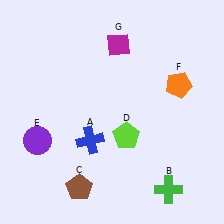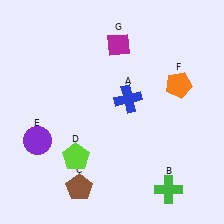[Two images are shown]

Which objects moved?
The objects that moved are: the blue cross (A), the lime pentagon (D).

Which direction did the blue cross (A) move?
The blue cross (A) moved up.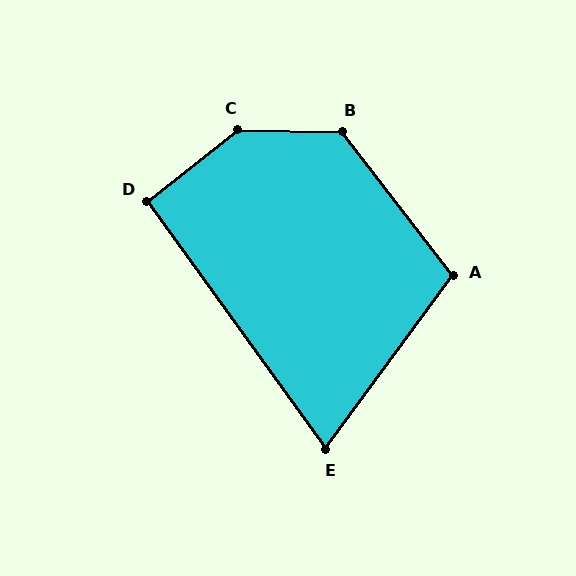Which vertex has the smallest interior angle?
E, at approximately 72 degrees.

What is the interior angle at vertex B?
Approximately 128 degrees (obtuse).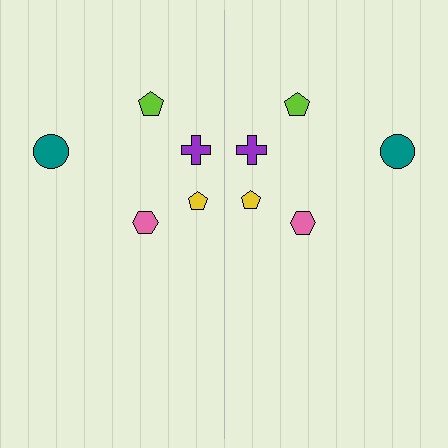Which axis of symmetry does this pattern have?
The pattern has a vertical axis of symmetry running through the center of the image.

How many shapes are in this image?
There are 10 shapes in this image.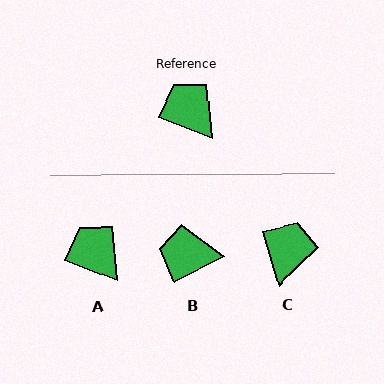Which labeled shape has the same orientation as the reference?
A.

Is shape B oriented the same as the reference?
No, it is off by about 48 degrees.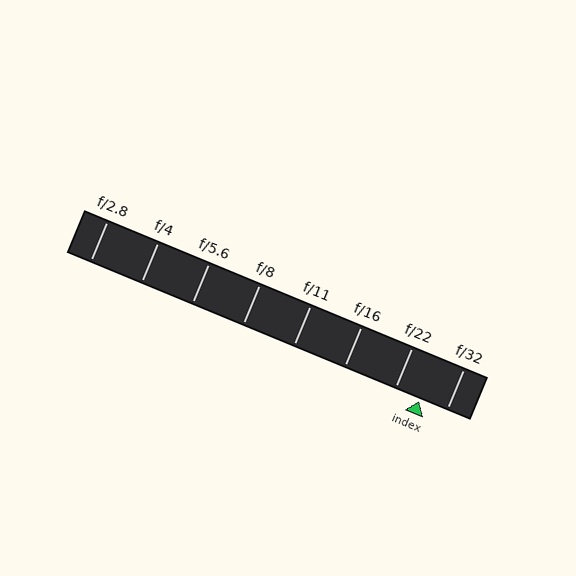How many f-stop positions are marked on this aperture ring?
There are 8 f-stop positions marked.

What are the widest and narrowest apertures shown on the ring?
The widest aperture shown is f/2.8 and the narrowest is f/32.